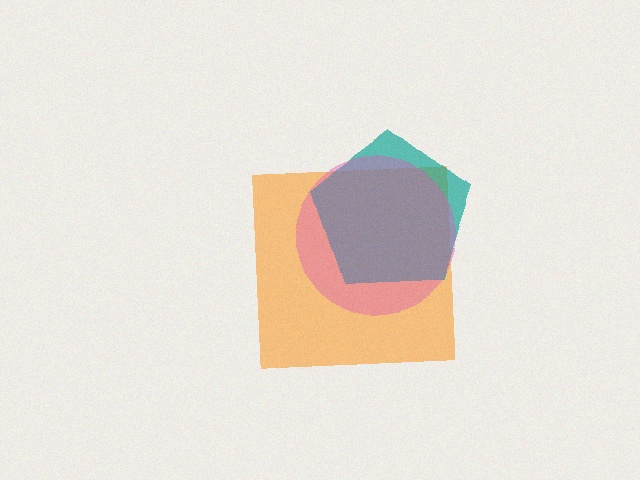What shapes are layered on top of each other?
The layered shapes are: an orange square, a teal pentagon, a pink circle.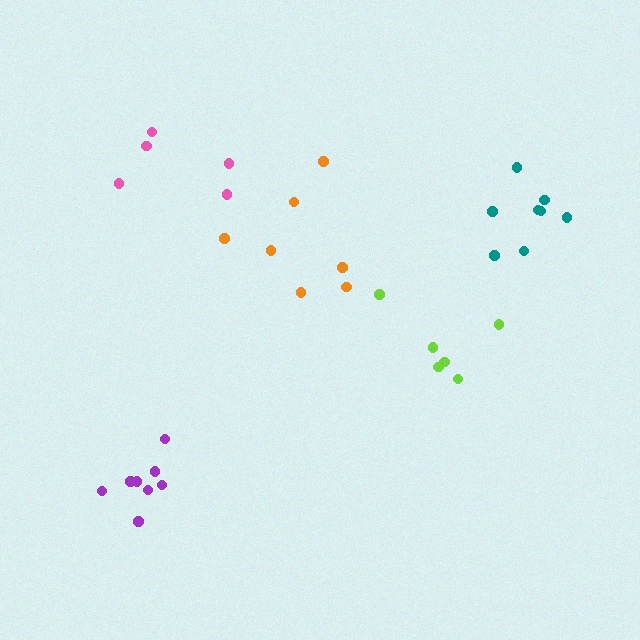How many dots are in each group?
Group 1: 8 dots, Group 2: 7 dots, Group 3: 6 dots, Group 4: 8 dots, Group 5: 5 dots (34 total).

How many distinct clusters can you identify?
There are 5 distinct clusters.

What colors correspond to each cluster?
The clusters are colored: teal, orange, lime, purple, pink.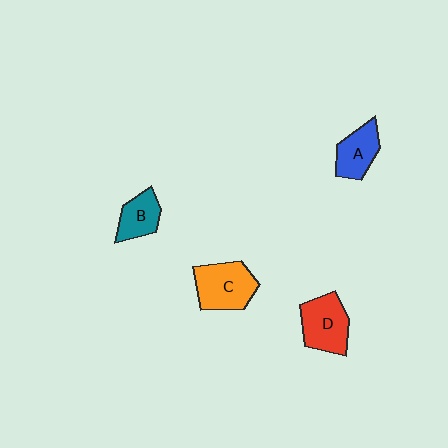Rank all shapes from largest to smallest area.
From largest to smallest: C (orange), D (red), A (blue), B (teal).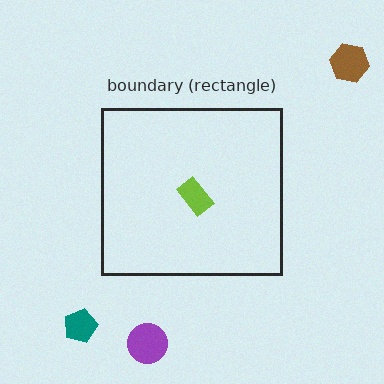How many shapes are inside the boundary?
1 inside, 3 outside.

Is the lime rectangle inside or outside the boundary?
Inside.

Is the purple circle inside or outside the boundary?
Outside.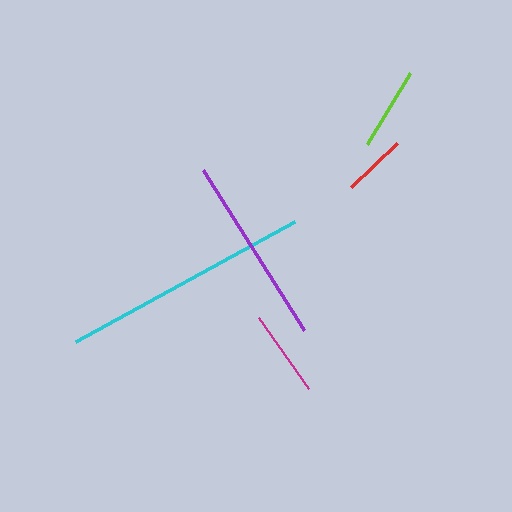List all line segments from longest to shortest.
From longest to shortest: cyan, purple, magenta, lime, red.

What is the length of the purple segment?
The purple segment is approximately 189 pixels long.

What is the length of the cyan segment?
The cyan segment is approximately 249 pixels long.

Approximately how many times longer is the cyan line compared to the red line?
The cyan line is approximately 3.9 times the length of the red line.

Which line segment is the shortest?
The red line is the shortest at approximately 63 pixels.